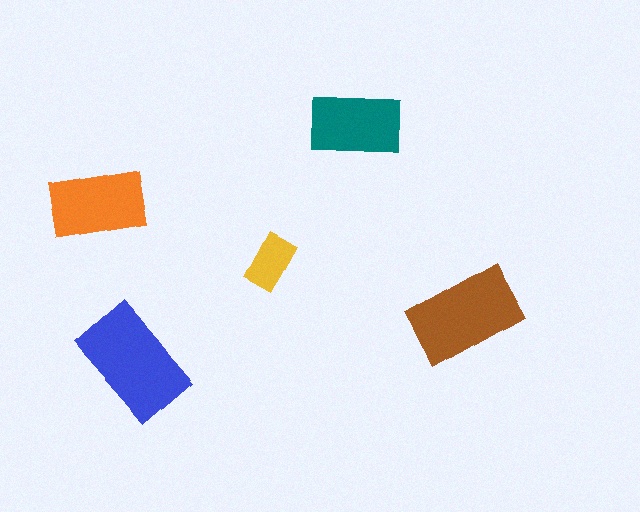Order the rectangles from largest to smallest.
the blue one, the brown one, the orange one, the teal one, the yellow one.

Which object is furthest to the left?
The orange rectangle is leftmost.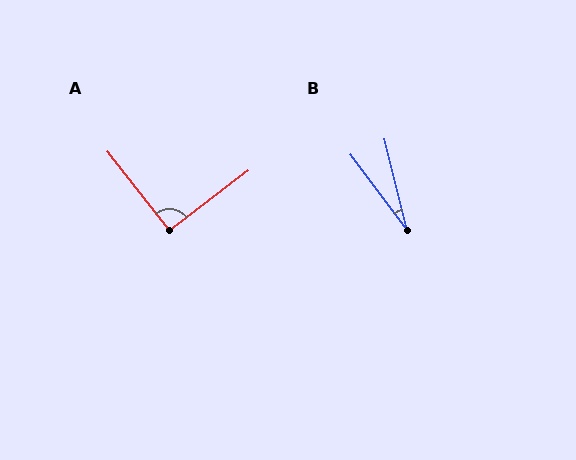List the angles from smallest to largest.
B (23°), A (91°).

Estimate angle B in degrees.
Approximately 23 degrees.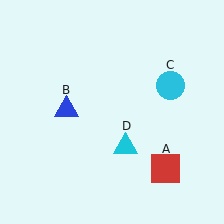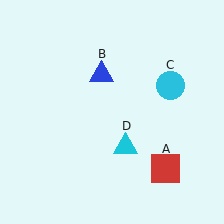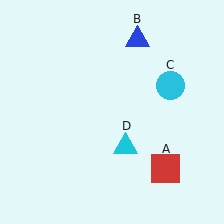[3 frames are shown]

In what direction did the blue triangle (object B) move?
The blue triangle (object B) moved up and to the right.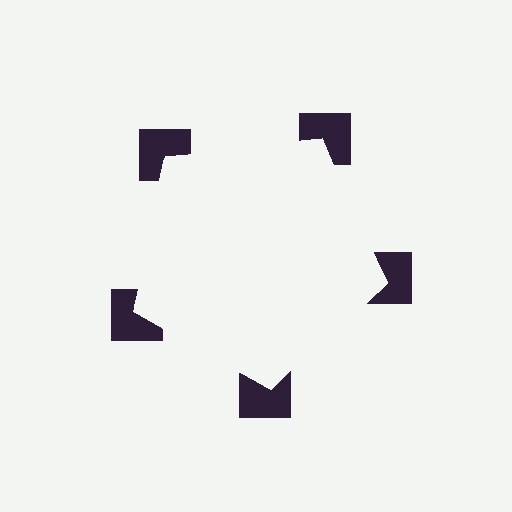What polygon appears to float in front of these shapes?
An illusory pentagon — its edges are inferred from the aligned wedge cuts in the notched squares, not physically drawn.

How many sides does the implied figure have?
5 sides.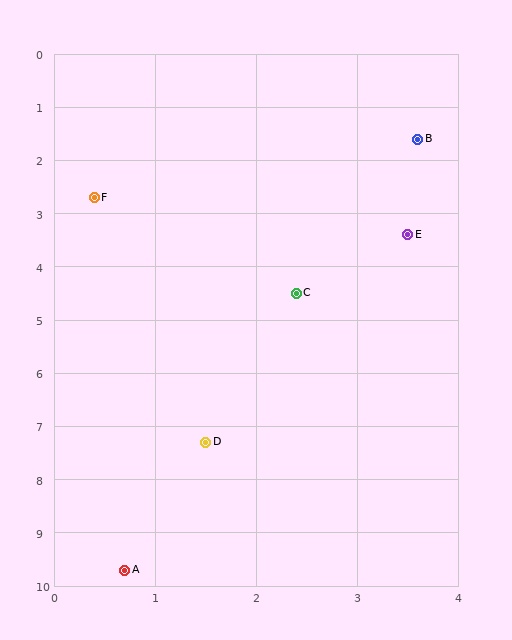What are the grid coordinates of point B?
Point B is at approximately (3.6, 1.6).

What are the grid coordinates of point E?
Point E is at approximately (3.5, 3.4).